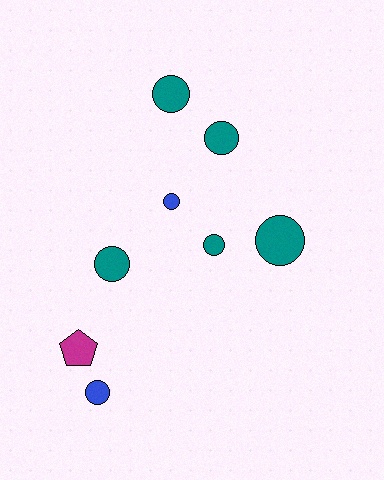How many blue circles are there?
There are 2 blue circles.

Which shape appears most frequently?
Circle, with 7 objects.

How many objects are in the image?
There are 8 objects.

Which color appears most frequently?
Teal, with 5 objects.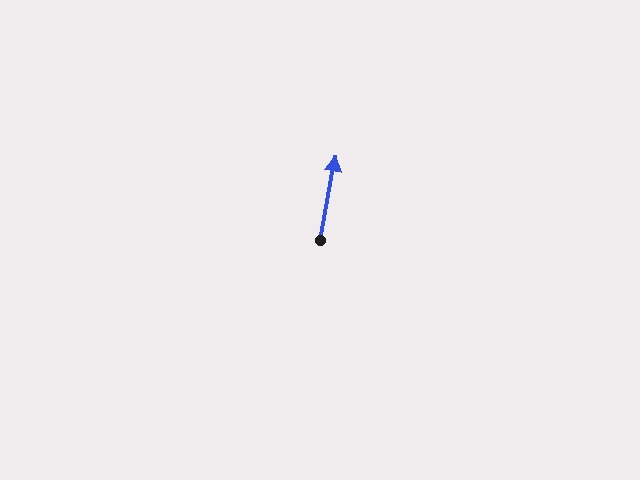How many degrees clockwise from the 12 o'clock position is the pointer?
Approximately 10 degrees.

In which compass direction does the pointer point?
North.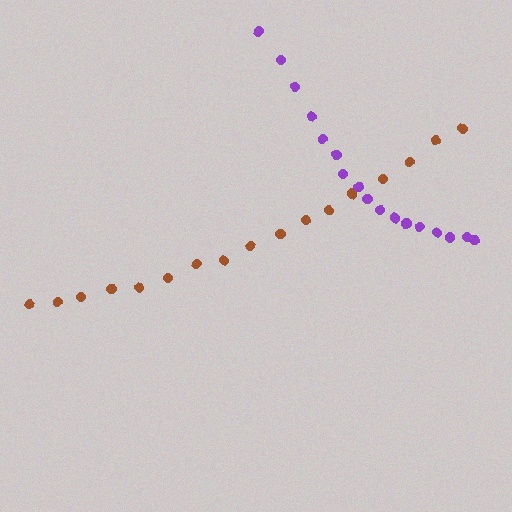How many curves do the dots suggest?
There are 2 distinct paths.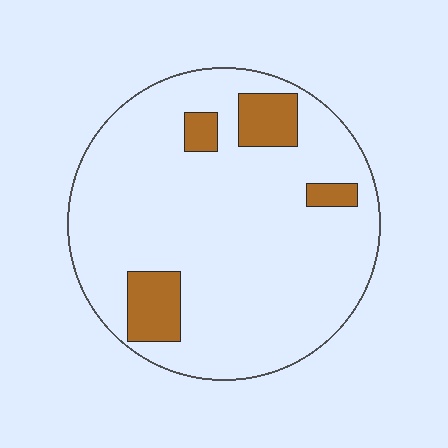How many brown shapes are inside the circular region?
4.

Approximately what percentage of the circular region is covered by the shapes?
Approximately 15%.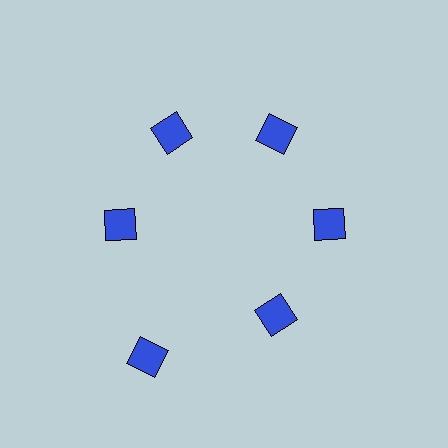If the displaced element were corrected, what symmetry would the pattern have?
It would have 6-fold rotational symmetry — the pattern would map onto itself every 60 degrees.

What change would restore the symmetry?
The symmetry would be restored by moving it inward, back onto the ring so that all 6 diamonds sit at equal angles and equal distance from the center.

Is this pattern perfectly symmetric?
No. The 6 blue diamonds are arranged in a ring, but one element near the 7 o'clock position is pushed outward from the center, breaking the 6-fold rotational symmetry.